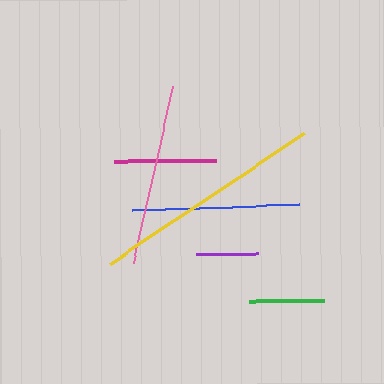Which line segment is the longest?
The yellow line is the longest at approximately 234 pixels.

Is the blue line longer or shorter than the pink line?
The pink line is longer than the blue line.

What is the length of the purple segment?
The purple segment is approximately 61 pixels long.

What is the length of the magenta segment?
The magenta segment is approximately 101 pixels long.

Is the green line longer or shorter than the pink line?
The pink line is longer than the green line.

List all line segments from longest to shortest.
From longest to shortest: yellow, pink, blue, magenta, green, purple.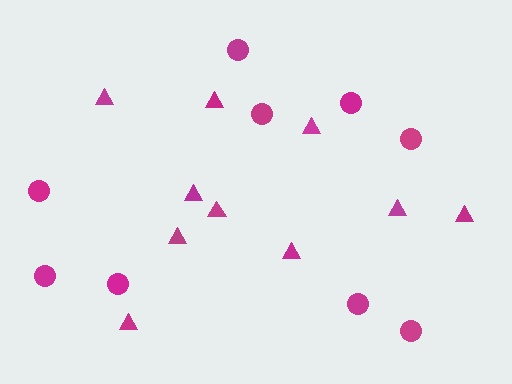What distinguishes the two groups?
There are 2 groups: one group of triangles (10) and one group of circles (9).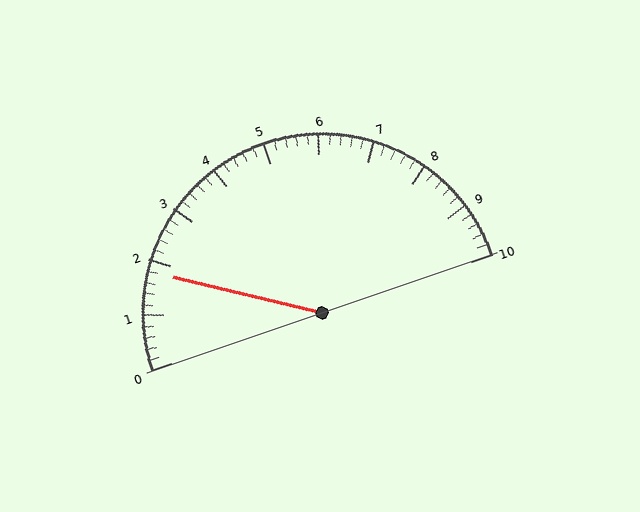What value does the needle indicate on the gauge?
The needle indicates approximately 1.8.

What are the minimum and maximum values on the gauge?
The gauge ranges from 0 to 10.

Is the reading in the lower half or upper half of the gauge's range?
The reading is in the lower half of the range (0 to 10).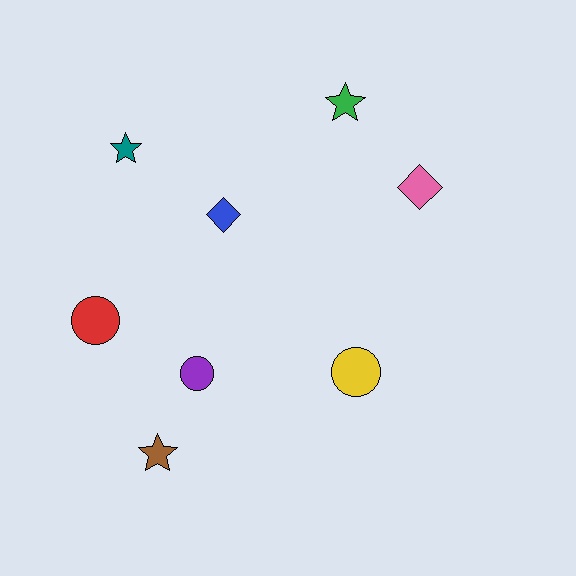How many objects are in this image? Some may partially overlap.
There are 8 objects.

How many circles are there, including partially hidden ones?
There are 3 circles.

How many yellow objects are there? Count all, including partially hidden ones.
There is 1 yellow object.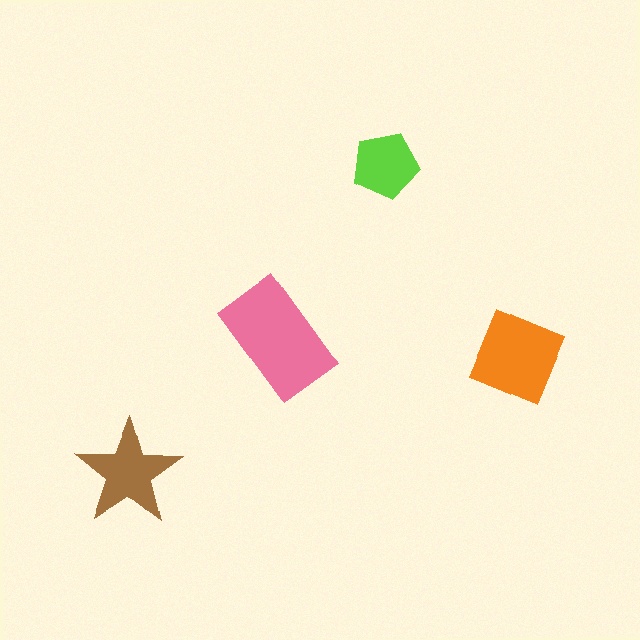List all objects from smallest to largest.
The lime pentagon, the brown star, the orange diamond, the pink rectangle.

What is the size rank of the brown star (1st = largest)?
3rd.